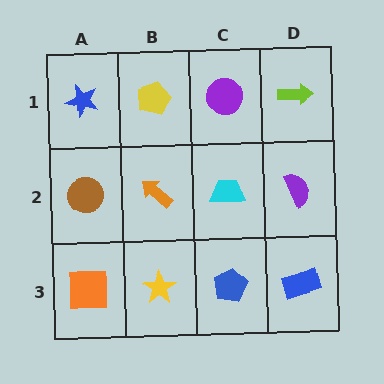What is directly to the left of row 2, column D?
A cyan trapezoid.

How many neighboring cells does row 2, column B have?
4.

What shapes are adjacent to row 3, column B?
An orange arrow (row 2, column B), an orange square (row 3, column A), a blue pentagon (row 3, column C).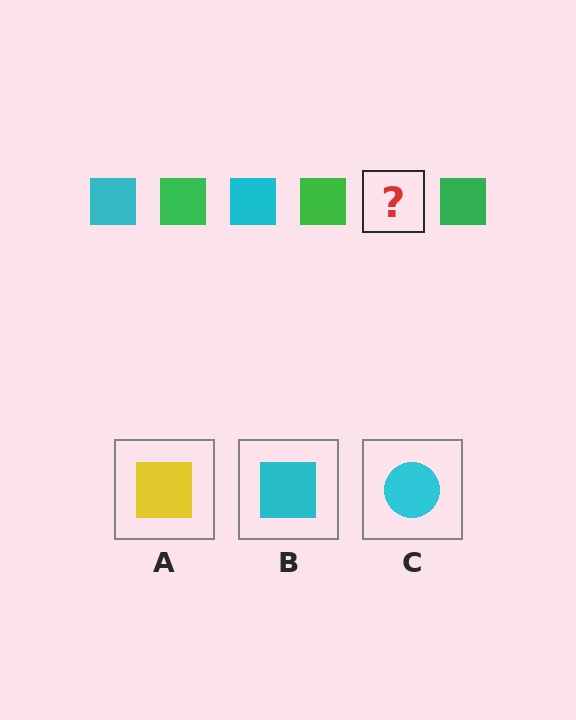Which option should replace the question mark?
Option B.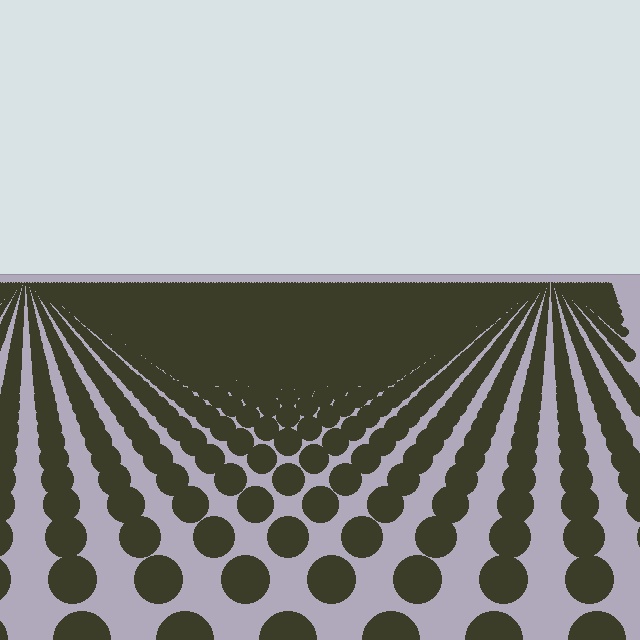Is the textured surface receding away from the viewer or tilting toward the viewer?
The surface is receding away from the viewer. Texture elements get smaller and denser toward the top.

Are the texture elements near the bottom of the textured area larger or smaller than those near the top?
Larger. Near the bottom, elements are closer to the viewer and appear at a bigger on-screen size.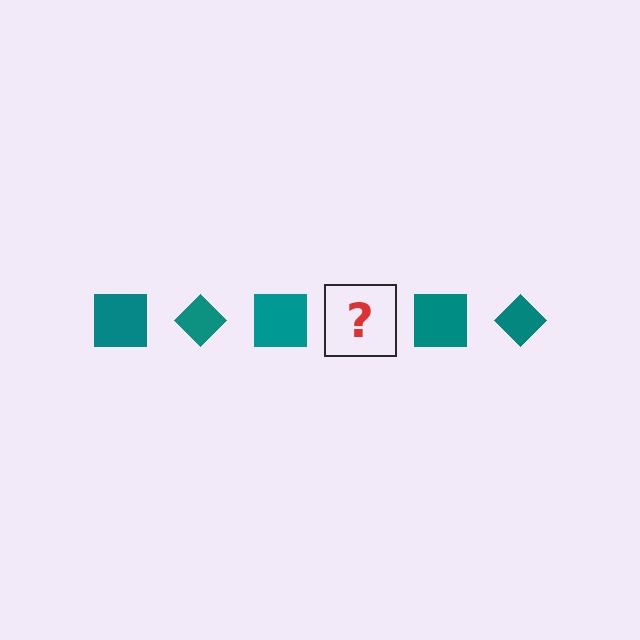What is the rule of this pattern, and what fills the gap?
The rule is that the pattern cycles through square, diamond shapes in teal. The gap should be filled with a teal diamond.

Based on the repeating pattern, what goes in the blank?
The blank should be a teal diamond.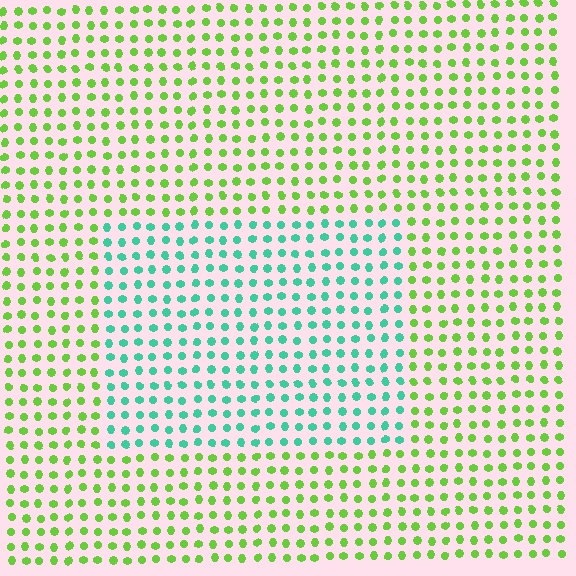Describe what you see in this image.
The image is filled with small lime elements in a uniform arrangement. A rectangle-shaped region is visible where the elements are tinted to a slightly different hue, forming a subtle color boundary.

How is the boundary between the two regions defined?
The boundary is defined purely by a slight shift in hue (about 58 degrees). Spacing, size, and orientation are identical on both sides.